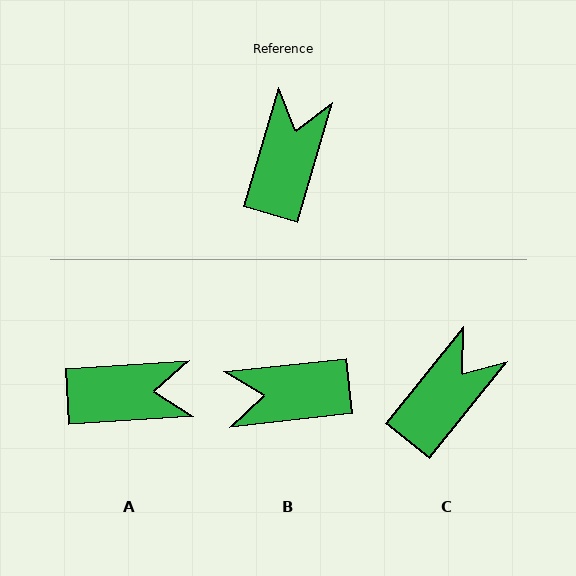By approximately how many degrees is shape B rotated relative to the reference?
Approximately 112 degrees counter-clockwise.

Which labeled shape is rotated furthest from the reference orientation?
B, about 112 degrees away.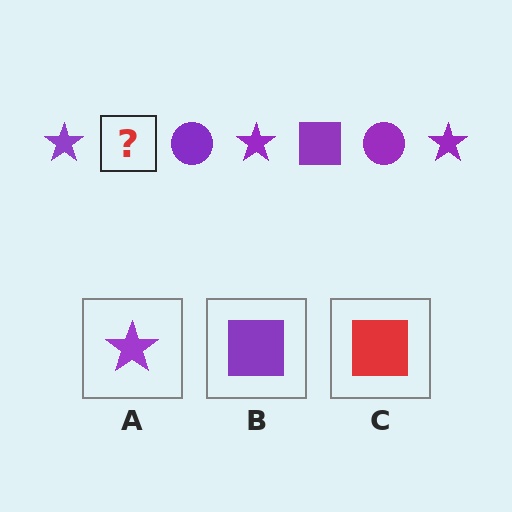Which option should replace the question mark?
Option B.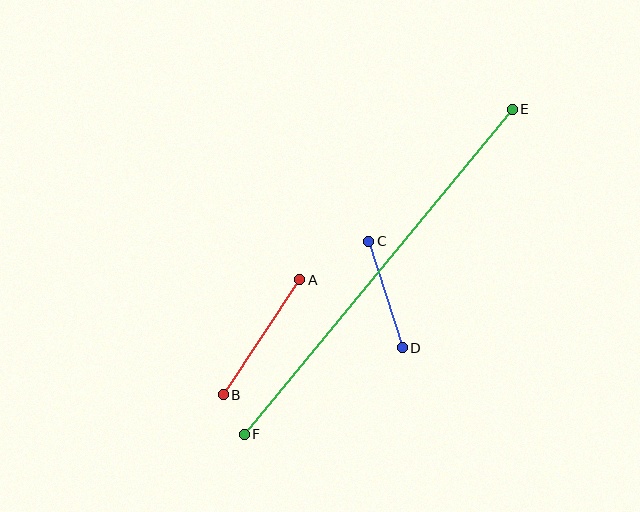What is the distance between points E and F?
The distance is approximately 421 pixels.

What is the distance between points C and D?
The distance is approximately 112 pixels.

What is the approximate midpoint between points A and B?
The midpoint is at approximately (261, 337) pixels.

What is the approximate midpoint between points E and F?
The midpoint is at approximately (378, 272) pixels.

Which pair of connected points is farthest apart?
Points E and F are farthest apart.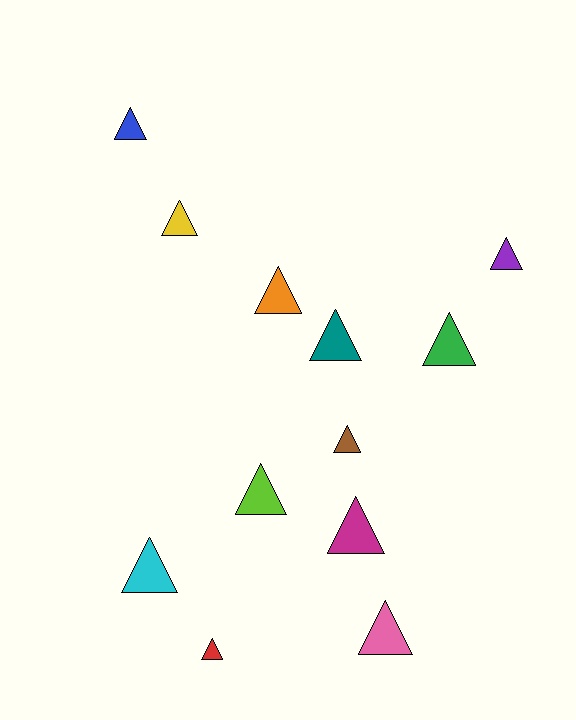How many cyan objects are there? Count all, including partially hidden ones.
There is 1 cyan object.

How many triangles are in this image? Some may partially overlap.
There are 12 triangles.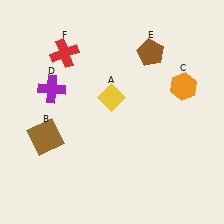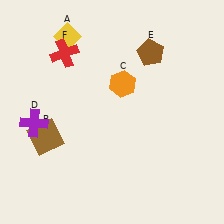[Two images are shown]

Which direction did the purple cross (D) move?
The purple cross (D) moved down.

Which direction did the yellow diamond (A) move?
The yellow diamond (A) moved up.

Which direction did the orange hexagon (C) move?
The orange hexagon (C) moved left.